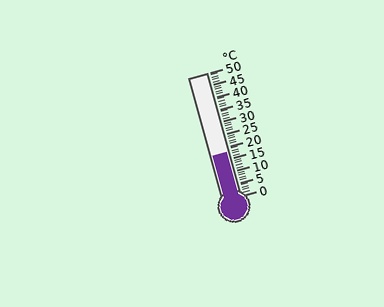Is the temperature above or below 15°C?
The temperature is above 15°C.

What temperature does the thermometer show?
The thermometer shows approximately 18°C.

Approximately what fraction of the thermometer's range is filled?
The thermometer is filled to approximately 35% of its range.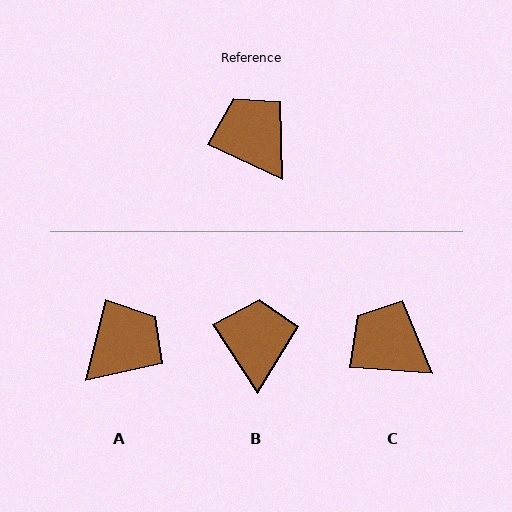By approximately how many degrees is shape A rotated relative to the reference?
Approximately 79 degrees clockwise.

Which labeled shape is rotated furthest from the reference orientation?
A, about 79 degrees away.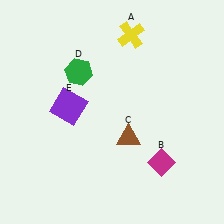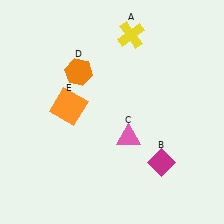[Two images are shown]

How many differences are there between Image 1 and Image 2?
There are 3 differences between the two images.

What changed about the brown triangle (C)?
In Image 1, C is brown. In Image 2, it changed to pink.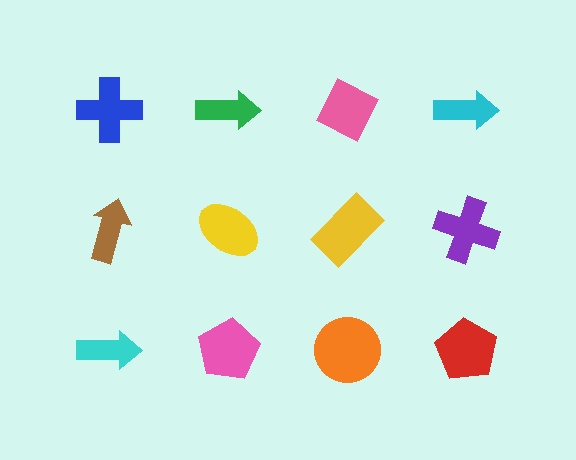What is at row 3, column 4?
A red pentagon.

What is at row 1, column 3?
A pink diamond.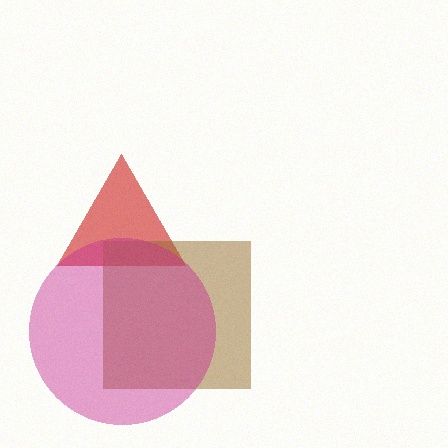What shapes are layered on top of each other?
The layered shapes are: a red triangle, a brown square, a magenta circle.